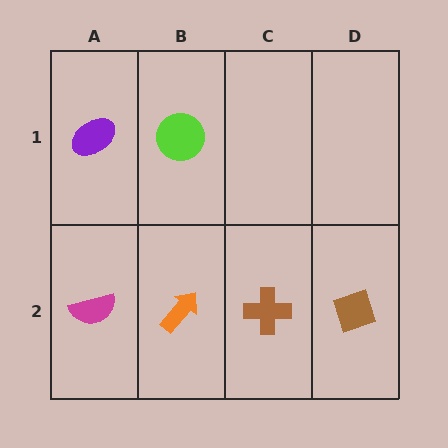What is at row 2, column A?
A magenta semicircle.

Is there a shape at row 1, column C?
No, that cell is empty.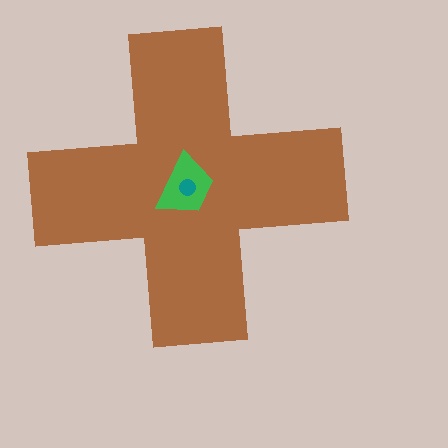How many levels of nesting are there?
3.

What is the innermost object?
The teal circle.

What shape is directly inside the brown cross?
The green trapezoid.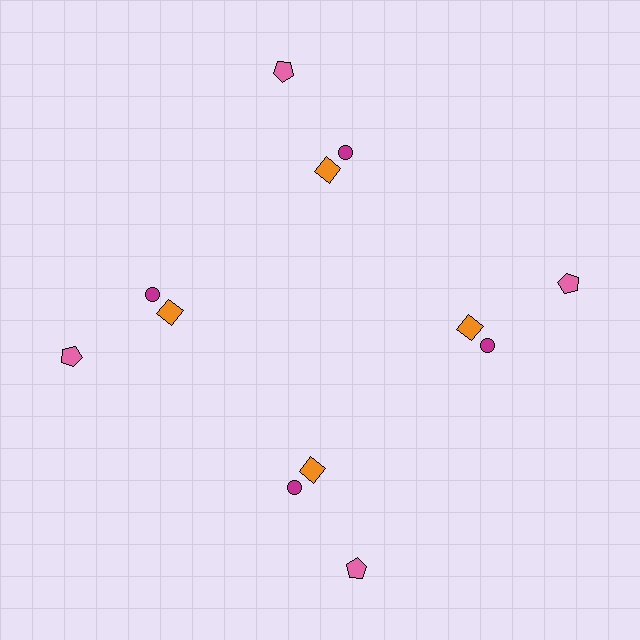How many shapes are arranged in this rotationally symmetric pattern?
There are 12 shapes, arranged in 4 groups of 3.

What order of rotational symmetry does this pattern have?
This pattern has 4-fold rotational symmetry.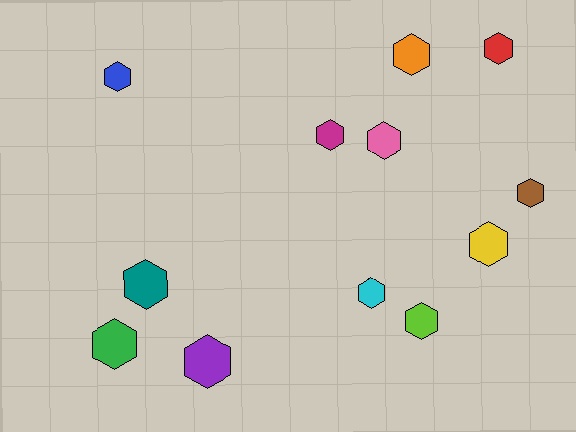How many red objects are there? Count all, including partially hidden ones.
There is 1 red object.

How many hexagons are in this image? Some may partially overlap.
There are 12 hexagons.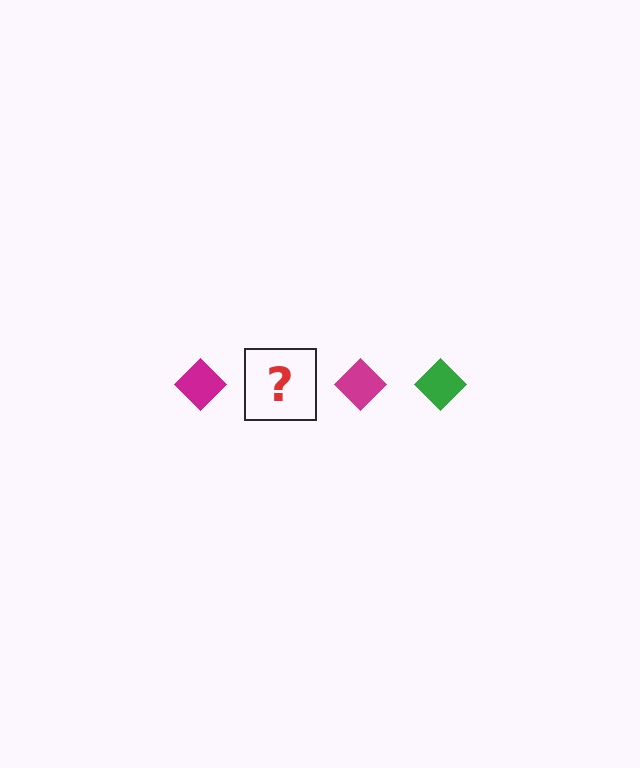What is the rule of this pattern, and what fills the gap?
The rule is that the pattern cycles through magenta, green diamonds. The gap should be filled with a green diamond.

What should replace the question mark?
The question mark should be replaced with a green diamond.